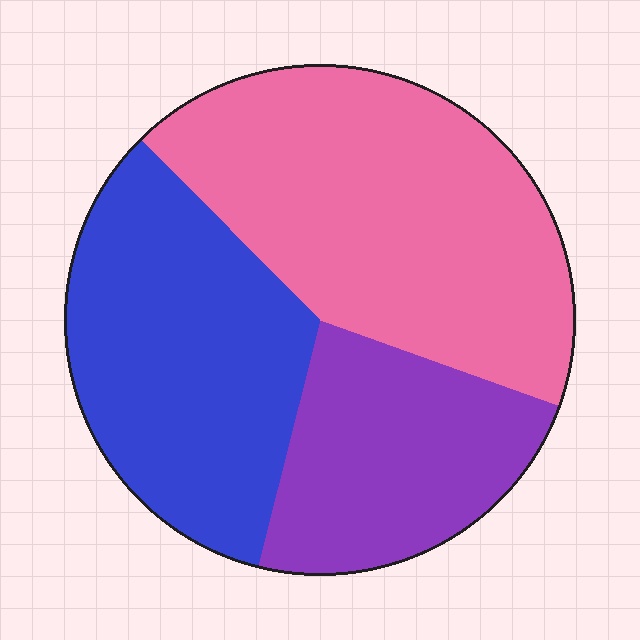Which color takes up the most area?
Pink, at roughly 45%.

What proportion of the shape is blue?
Blue takes up between a quarter and a half of the shape.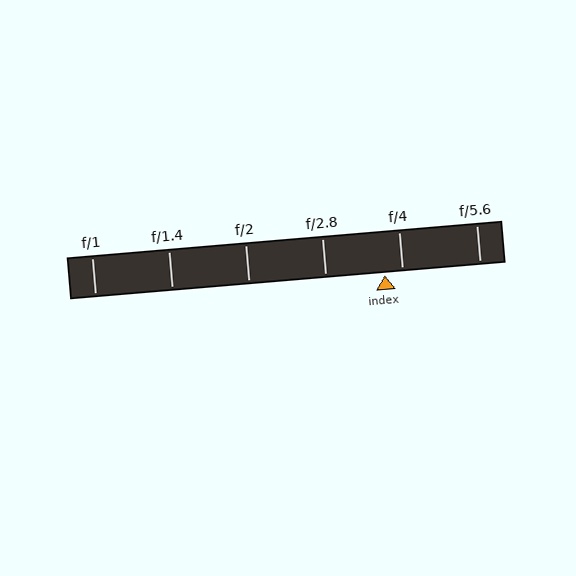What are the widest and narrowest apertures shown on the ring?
The widest aperture shown is f/1 and the narrowest is f/5.6.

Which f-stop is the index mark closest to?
The index mark is closest to f/4.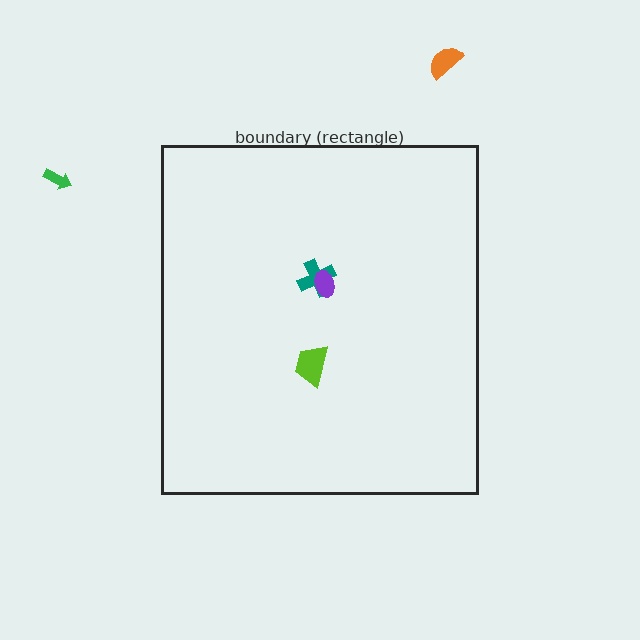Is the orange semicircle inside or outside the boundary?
Outside.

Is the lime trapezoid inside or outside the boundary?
Inside.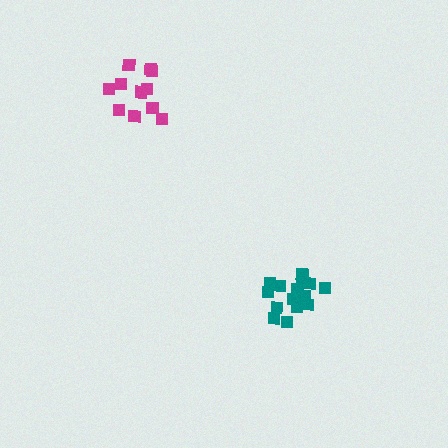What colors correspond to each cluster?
The clusters are colored: magenta, teal.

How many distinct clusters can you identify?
There are 2 distinct clusters.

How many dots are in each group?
Group 1: 11 dots, Group 2: 16 dots (27 total).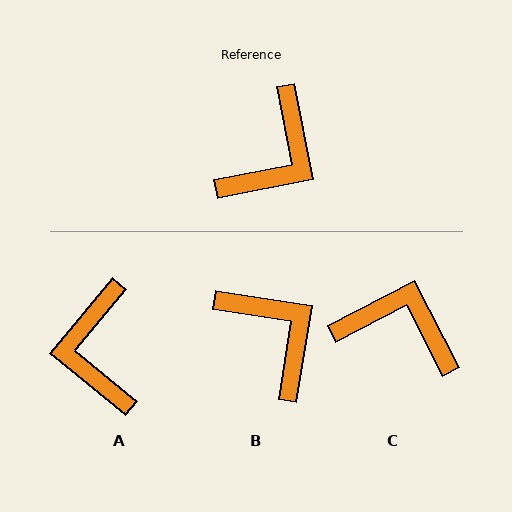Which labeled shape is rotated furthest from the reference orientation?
A, about 141 degrees away.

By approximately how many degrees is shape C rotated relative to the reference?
Approximately 106 degrees counter-clockwise.